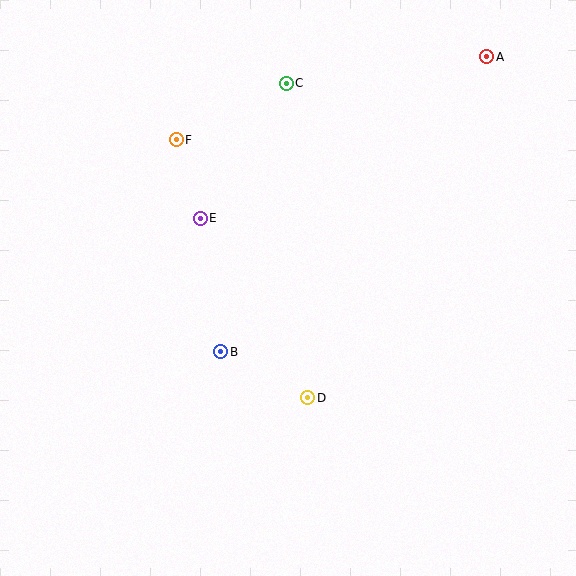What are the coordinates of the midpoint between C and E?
The midpoint between C and E is at (243, 151).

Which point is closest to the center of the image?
Point B at (221, 352) is closest to the center.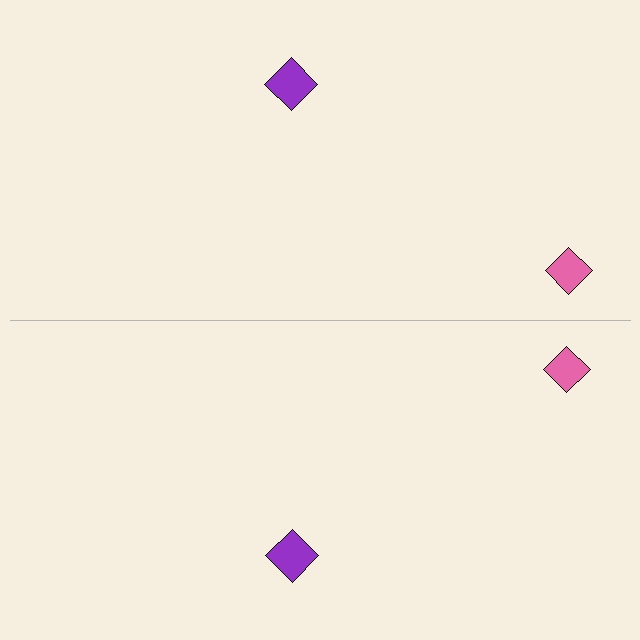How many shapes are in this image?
There are 4 shapes in this image.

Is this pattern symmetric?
Yes, this pattern has bilateral (reflection) symmetry.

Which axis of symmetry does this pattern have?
The pattern has a horizontal axis of symmetry running through the center of the image.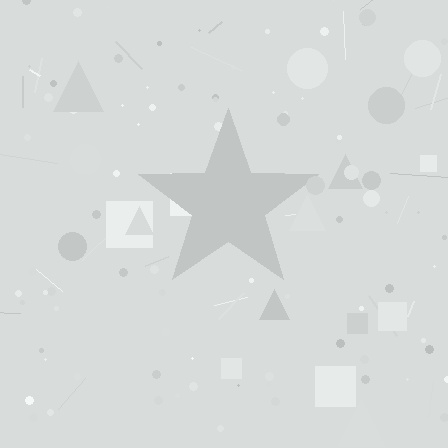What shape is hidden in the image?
A star is hidden in the image.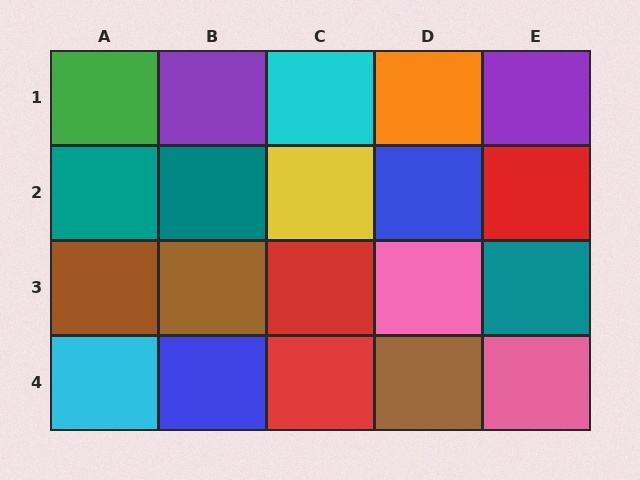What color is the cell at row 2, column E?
Red.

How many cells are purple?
2 cells are purple.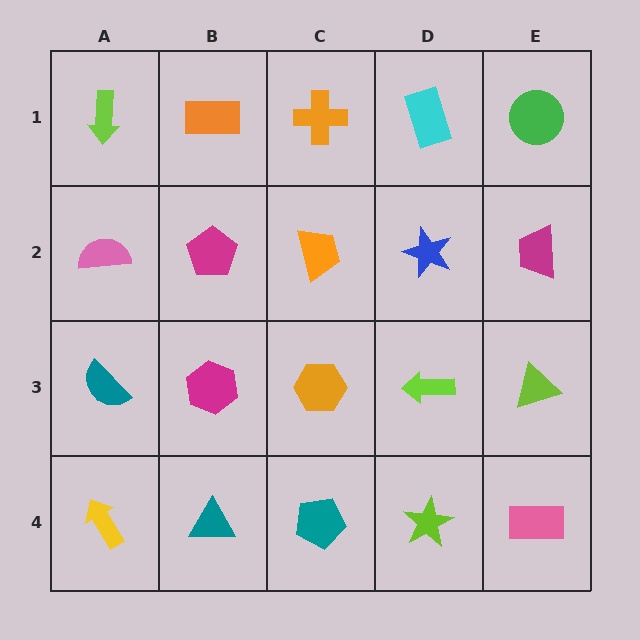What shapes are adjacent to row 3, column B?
A magenta pentagon (row 2, column B), a teal triangle (row 4, column B), a teal semicircle (row 3, column A), an orange hexagon (row 3, column C).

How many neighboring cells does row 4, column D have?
3.